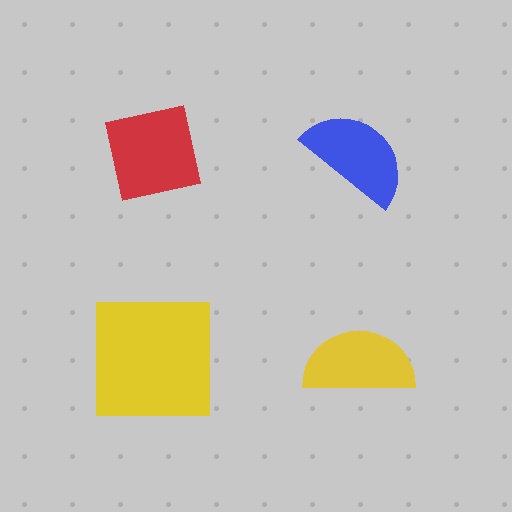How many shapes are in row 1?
2 shapes.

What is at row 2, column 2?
A yellow semicircle.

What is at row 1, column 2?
A blue semicircle.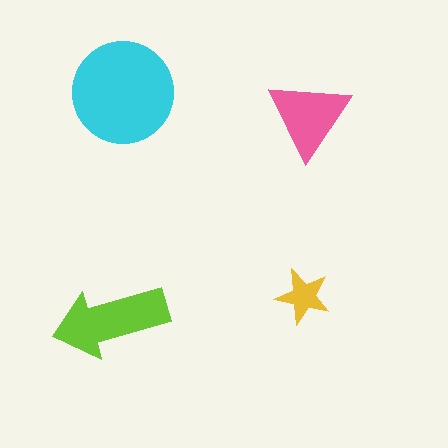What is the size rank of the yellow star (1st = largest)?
4th.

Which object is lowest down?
The lime arrow is bottommost.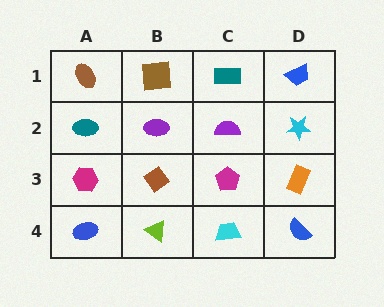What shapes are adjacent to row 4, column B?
A brown diamond (row 3, column B), a blue ellipse (row 4, column A), a cyan trapezoid (row 4, column C).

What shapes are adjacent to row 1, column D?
A cyan star (row 2, column D), a teal rectangle (row 1, column C).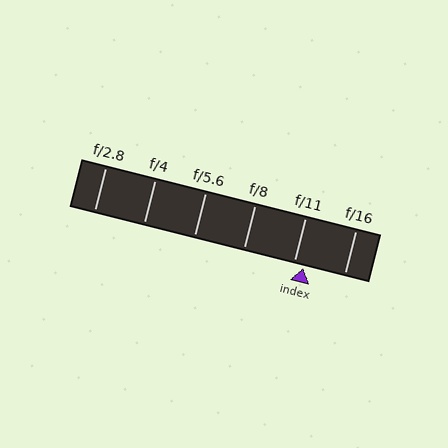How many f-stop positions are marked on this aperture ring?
There are 6 f-stop positions marked.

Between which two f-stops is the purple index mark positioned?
The index mark is between f/11 and f/16.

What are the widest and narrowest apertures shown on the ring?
The widest aperture shown is f/2.8 and the narrowest is f/16.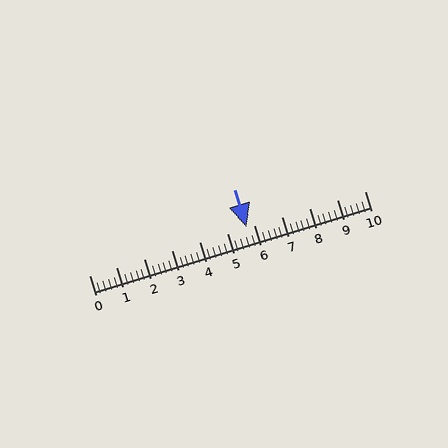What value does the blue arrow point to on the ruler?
The blue arrow points to approximately 5.7.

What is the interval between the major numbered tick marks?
The major tick marks are spaced 1 units apart.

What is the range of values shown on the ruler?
The ruler shows values from 0 to 10.